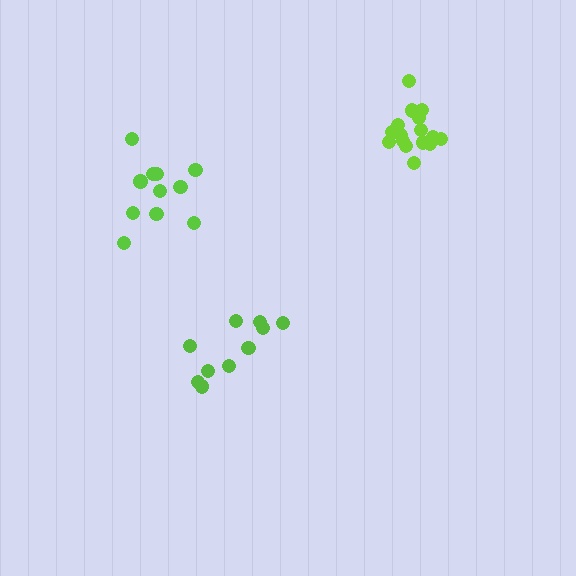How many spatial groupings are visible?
There are 3 spatial groupings.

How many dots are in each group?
Group 1: 11 dots, Group 2: 10 dots, Group 3: 16 dots (37 total).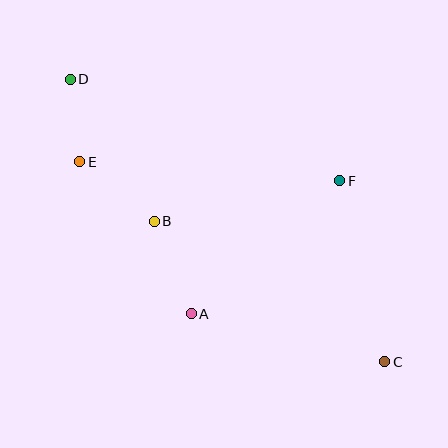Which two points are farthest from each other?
Points C and D are farthest from each other.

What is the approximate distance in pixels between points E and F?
The distance between E and F is approximately 261 pixels.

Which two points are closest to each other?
Points D and E are closest to each other.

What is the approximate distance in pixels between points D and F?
The distance between D and F is approximately 288 pixels.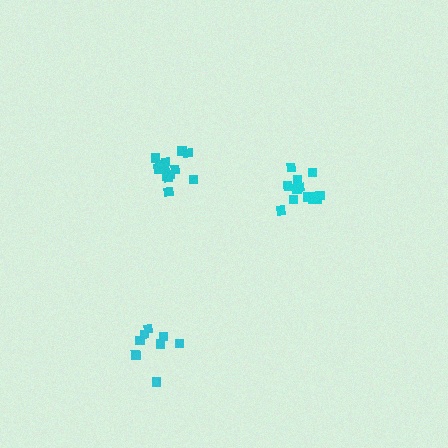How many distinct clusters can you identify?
There are 3 distinct clusters.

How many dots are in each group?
Group 1: 13 dots, Group 2: 8 dots, Group 3: 13 dots (34 total).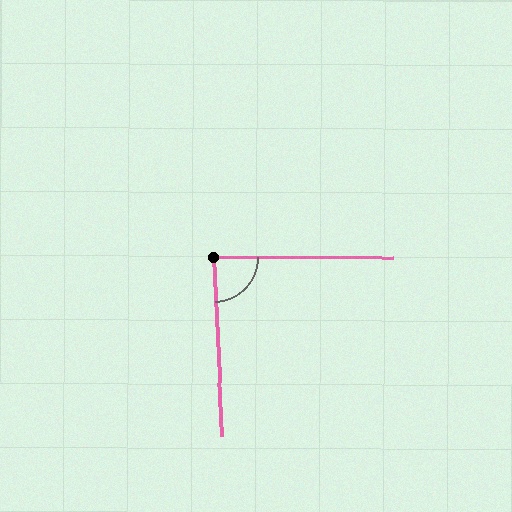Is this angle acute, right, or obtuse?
It is approximately a right angle.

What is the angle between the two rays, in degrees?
Approximately 87 degrees.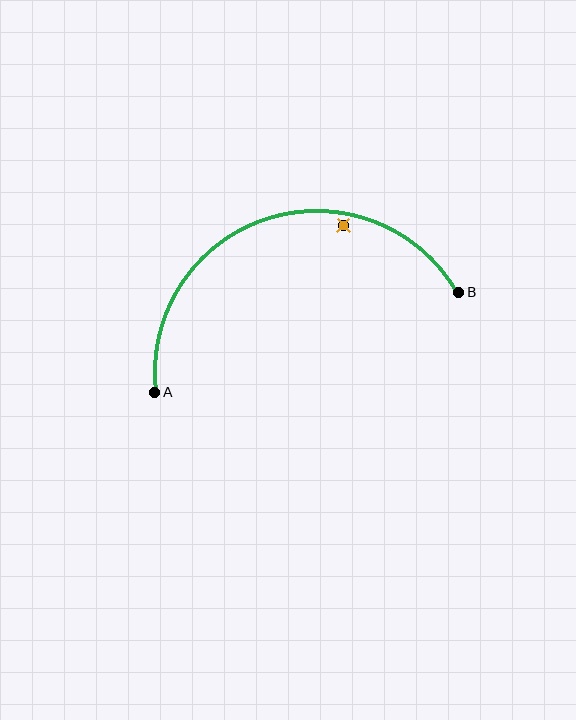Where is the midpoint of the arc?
The arc midpoint is the point on the curve farthest from the straight line joining A and B. It sits above that line.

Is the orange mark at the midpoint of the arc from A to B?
No — the orange mark does not lie on the arc at all. It sits slightly inside the curve.